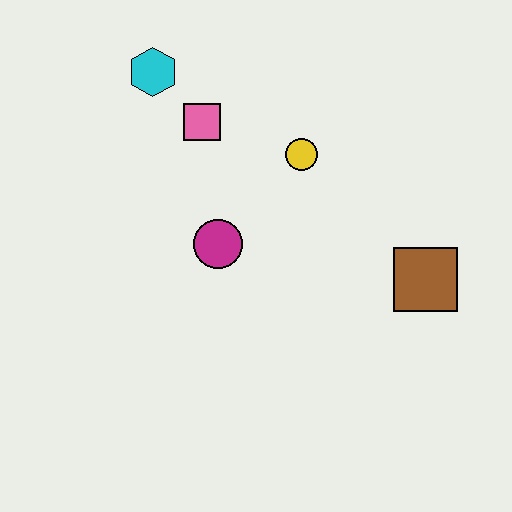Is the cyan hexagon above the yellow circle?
Yes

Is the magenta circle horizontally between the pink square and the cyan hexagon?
No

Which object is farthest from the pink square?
The brown square is farthest from the pink square.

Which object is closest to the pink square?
The cyan hexagon is closest to the pink square.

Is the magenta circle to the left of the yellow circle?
Yes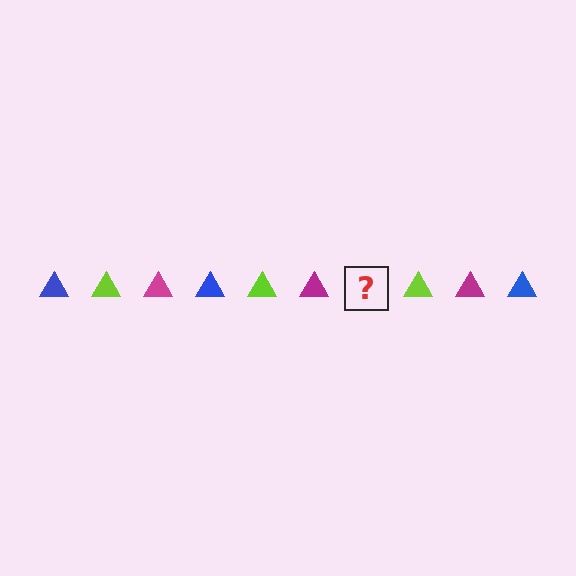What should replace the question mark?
The question mark should be replaced with a blue triangle.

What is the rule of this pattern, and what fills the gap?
The rule is that the pattern cycles through blue, lime, magenta triangles. The gap should be filled with a blue triangle.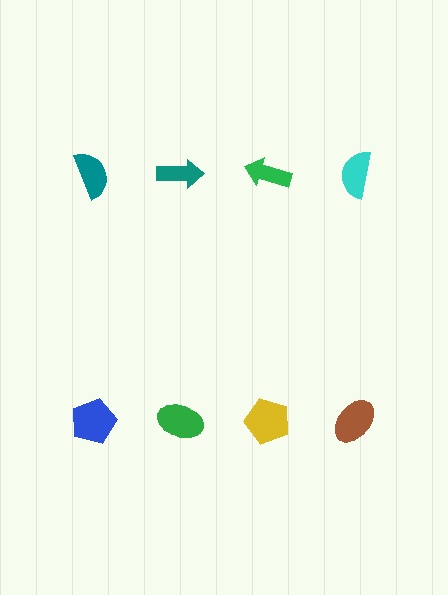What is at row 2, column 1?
A blue pentagon.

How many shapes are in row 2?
4 shapes.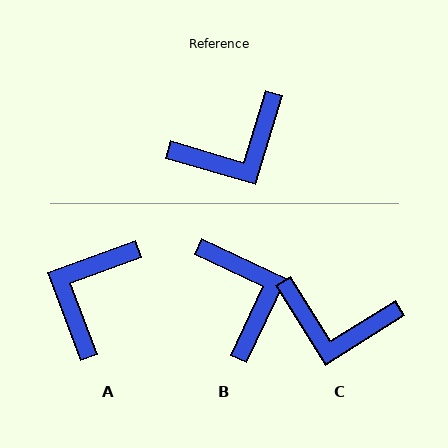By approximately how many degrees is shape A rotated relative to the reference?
Approximately 143 degrees clockwise.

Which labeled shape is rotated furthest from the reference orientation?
A, about 143 degrees away.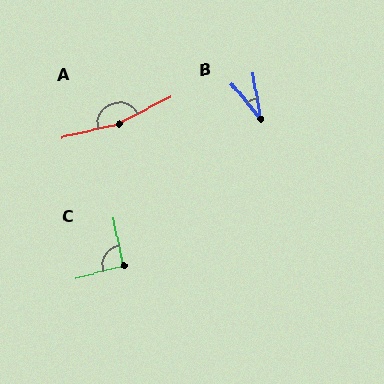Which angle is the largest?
A, at approximately 165 degrees.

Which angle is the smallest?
B, at approximately 30 degrees.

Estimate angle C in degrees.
Approximately 94 degrees.